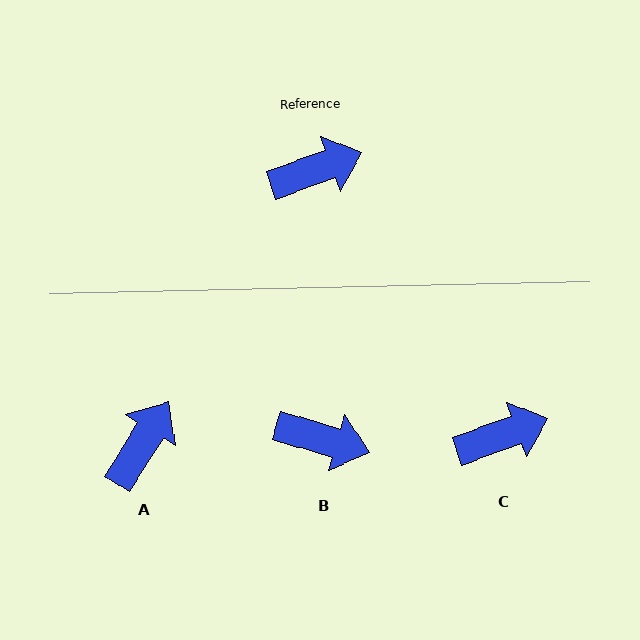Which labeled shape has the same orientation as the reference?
C.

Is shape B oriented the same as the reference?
No, it is off by about 36 degrees.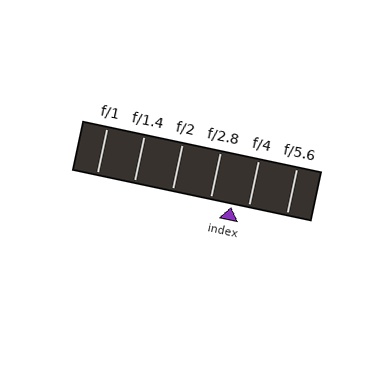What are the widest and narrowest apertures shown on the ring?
The widest aperture shown is f/1 and the narrowest is f/5.6.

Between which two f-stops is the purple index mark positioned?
The index mark is between f/2.8 and f/4.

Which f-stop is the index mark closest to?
The index mark is closest to f/4.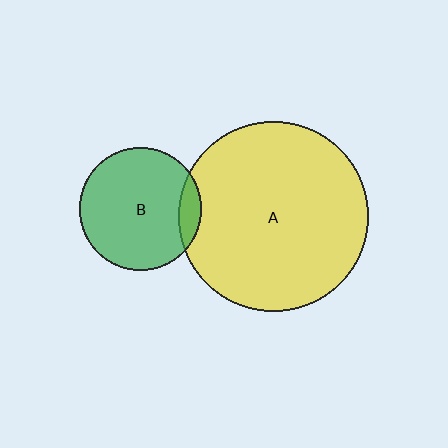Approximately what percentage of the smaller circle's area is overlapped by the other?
Approximately 10%.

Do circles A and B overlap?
Yes.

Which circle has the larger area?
Circle A (yellow).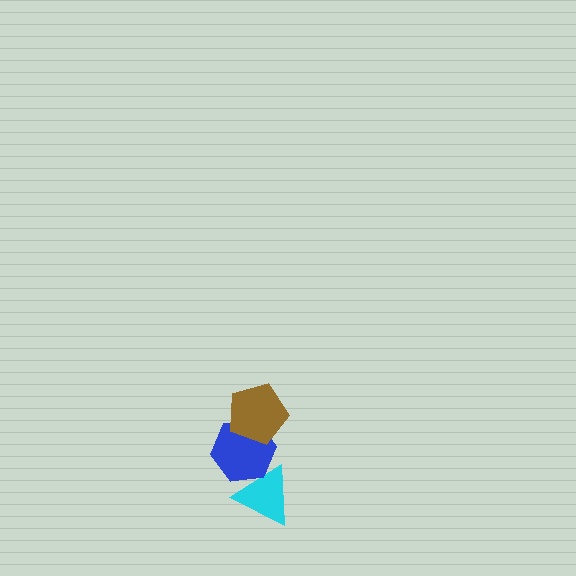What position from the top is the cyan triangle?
The cyan triangle is 3rd from the top.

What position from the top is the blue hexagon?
The blue hexagon is 2nd from the top.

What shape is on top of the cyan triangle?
The blue hexagon is on top of the cyan triangle.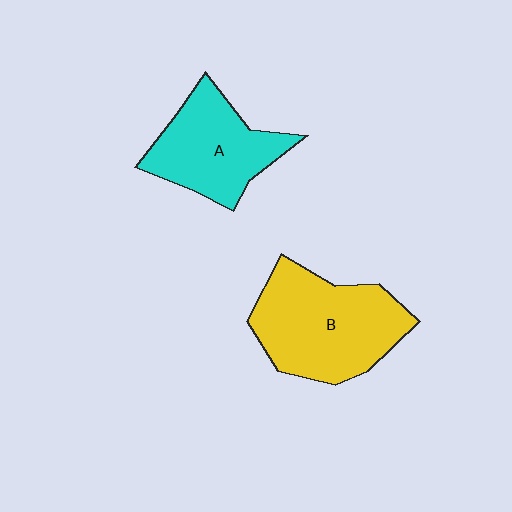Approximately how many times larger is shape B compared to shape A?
Approximately 1.3 times.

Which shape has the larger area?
Shape B (yellow).